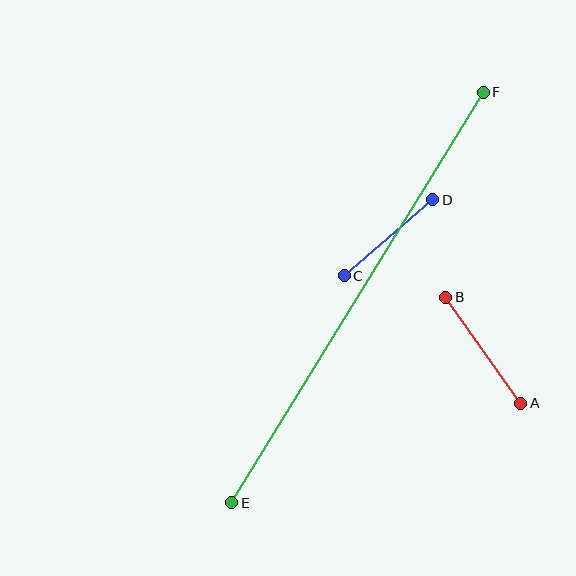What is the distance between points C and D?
The distance is approximately 117 pixels.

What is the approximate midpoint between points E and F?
The midpoint is at approximately (357, 297) pixels.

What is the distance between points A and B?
The distance is approximately 130 pixels.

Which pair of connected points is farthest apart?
Points E and F are farthest apart.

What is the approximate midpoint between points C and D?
The midpoint is at approximately (388, 238) pixels.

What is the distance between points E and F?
The distance is approximately 482 pixels.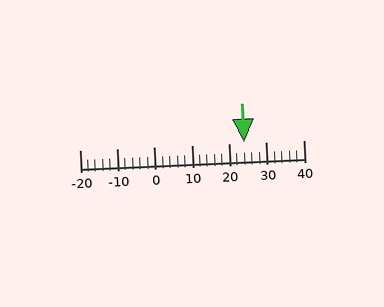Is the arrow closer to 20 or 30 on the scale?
The arrow is closer to 20.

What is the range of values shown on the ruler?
The ruler shows values from -20 to 40.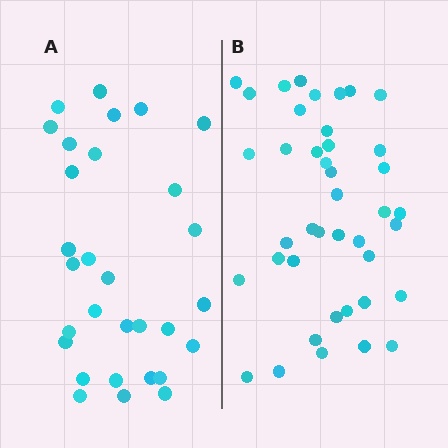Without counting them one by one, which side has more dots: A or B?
Region B (the right region) has more dots.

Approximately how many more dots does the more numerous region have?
Region B has roughly 12 or so more dots than region A.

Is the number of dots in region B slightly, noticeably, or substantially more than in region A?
Region B has noticeably more, but not dramatically so. The ratio is roughly 1.4 to 1.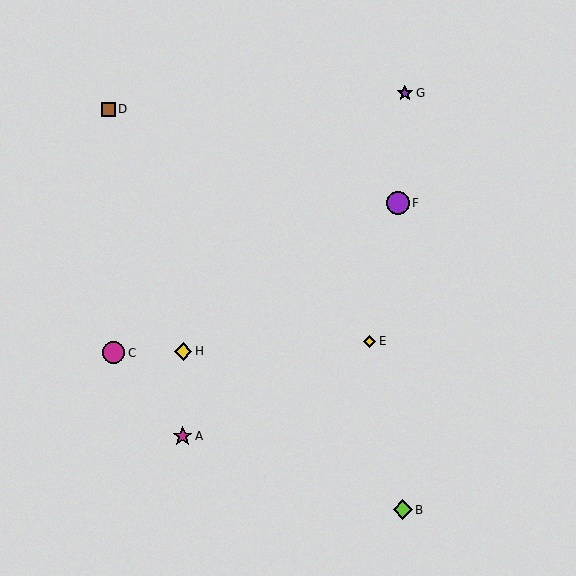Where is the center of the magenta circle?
The center of the magenta circle is at (114, 353).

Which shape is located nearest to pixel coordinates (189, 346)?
The yellow diamond (labeled H) at (183, 351) is nearest to that location.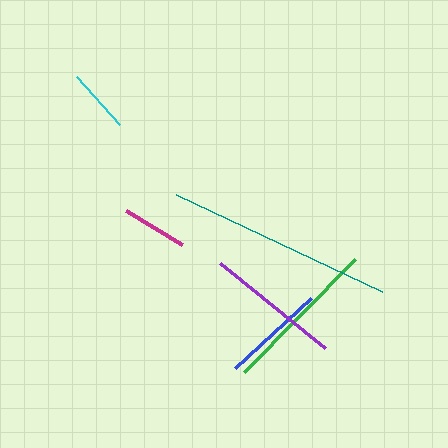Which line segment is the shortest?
The cyan line is the shortest at approximately 65 pixels.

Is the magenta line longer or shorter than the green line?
The green line is longer than the magenta line.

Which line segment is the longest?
The teal line is the longest at approximately 228 pixels.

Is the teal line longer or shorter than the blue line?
The teal line is longer than the blue line.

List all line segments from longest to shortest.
From longest to shortest: teal, green, purple, blue, magenta, cyan.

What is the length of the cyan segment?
The cyan segment is approximately 65 pixels long.